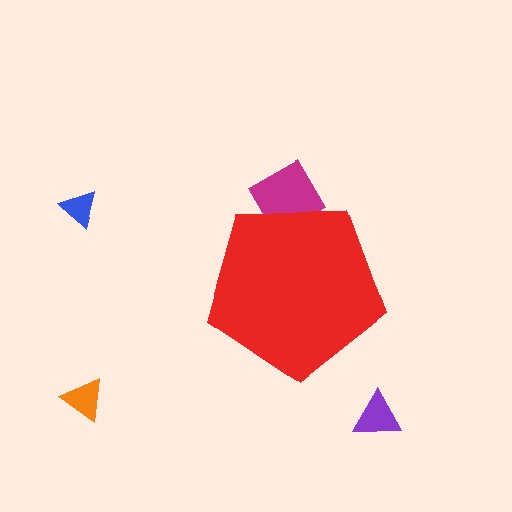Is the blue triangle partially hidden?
No, the blue triangle is fully visible.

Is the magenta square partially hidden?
Yes, the magenta square is partially hidden behind the red pentagon.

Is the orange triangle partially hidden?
No, the orange triangle is fully visible.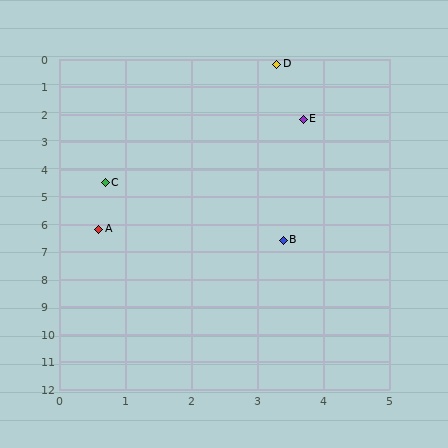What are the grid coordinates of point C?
Point C is at approximately (0.7, 4.5).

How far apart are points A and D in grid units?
Points A and D are about 6.6 grid units apart.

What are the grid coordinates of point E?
Point E is at approximately (3.7, 2.2).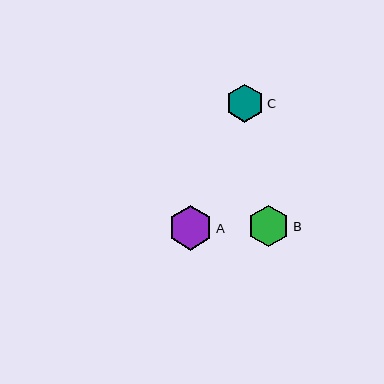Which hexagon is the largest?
Hexagon A is the largest with a size of approximately 45 pixels.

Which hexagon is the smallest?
Hexagon C is the smallest with a size of approximately 38 pixels.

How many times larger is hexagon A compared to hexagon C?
Hexagon A is approximately 1.2 times the size of hexagon C.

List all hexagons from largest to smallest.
From largest to smallest: A, B, C.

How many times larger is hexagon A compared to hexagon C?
Hexagon A is approximately 1.2 times the size of hexagon C.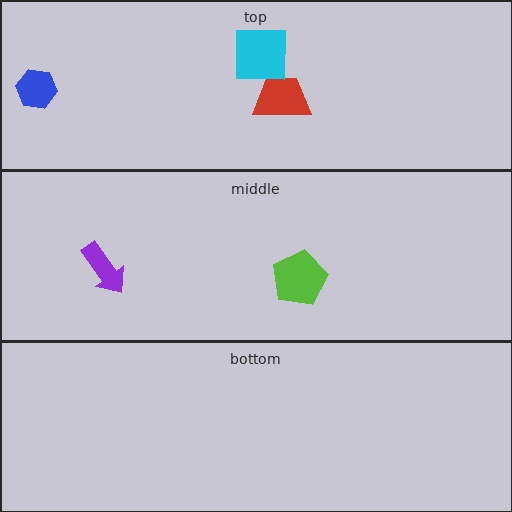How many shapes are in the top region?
3.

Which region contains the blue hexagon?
The top region.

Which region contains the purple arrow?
The middle region.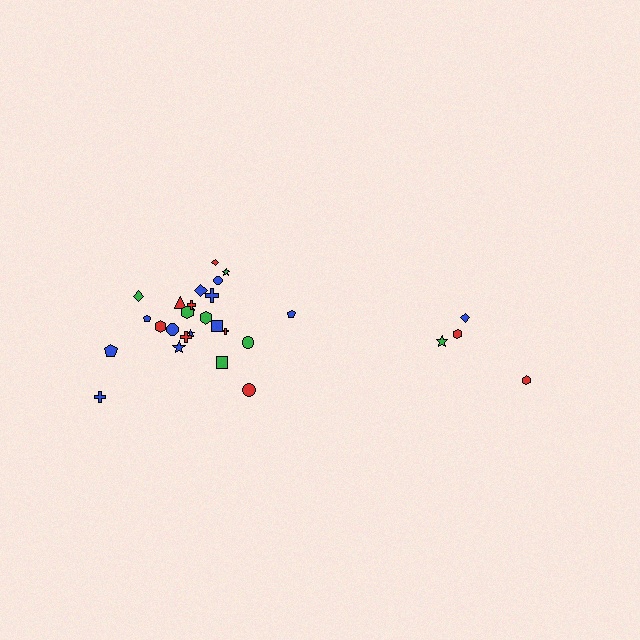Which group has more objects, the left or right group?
The left group.